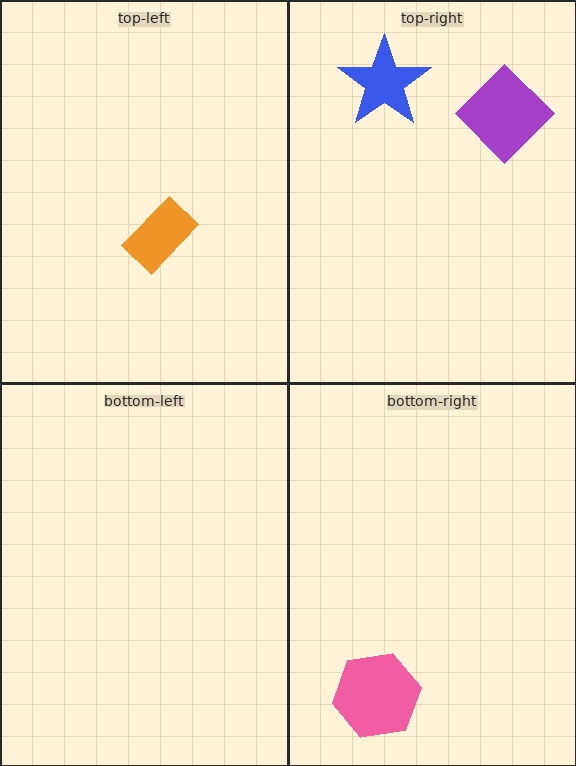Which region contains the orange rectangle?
The top-left region.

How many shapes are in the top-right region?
2.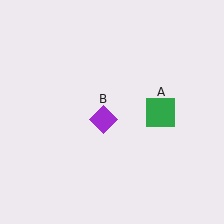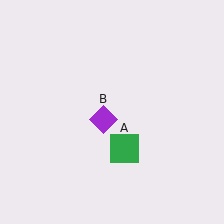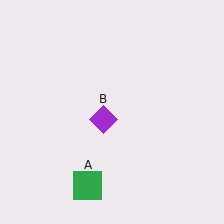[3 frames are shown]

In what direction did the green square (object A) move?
The green square (object A) moved down and to the left.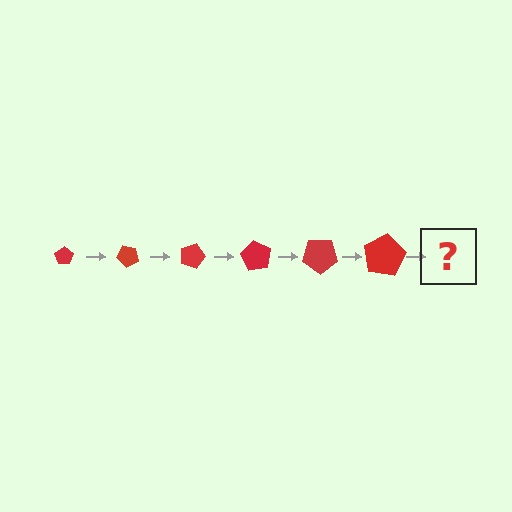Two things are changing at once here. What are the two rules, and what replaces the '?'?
The two rules are that the pentagon grows larger each step and it rotates 45 degrees each step. The '?' should be a pentagon, larger than the previous one and rotated 270 degrees from the start.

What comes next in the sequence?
The next element should be a pentagon, larger than the previous one and rotated 270 degrees from the start.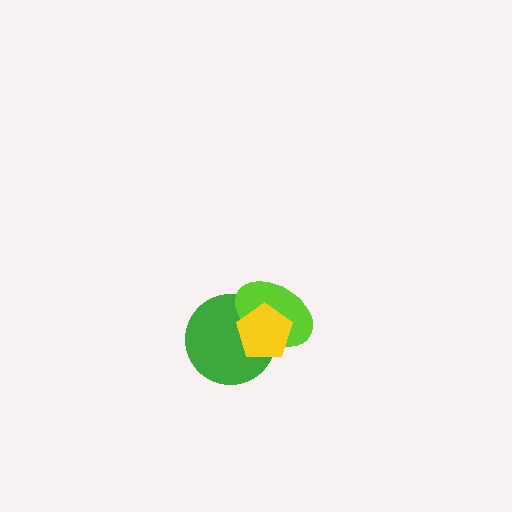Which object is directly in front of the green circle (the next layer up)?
The lime ellipse is directly in front of the green circle.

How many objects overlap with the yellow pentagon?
2 objects overlap with the yellow pentagon.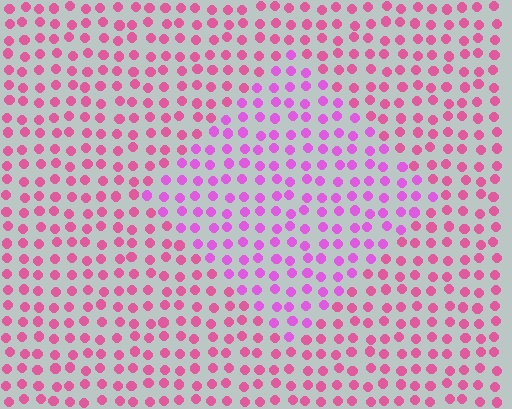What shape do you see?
I see a diamond.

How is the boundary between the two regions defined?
The boundary is defined purely by a slight shift in hue (about 31 degrees). Spacing, size, and orientation are identical on both sides.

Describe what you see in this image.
The image is filled with small pink elements in a uniform arrangement. A diamond-shaped region is visible where the elements are tinted to a slightly different hue, forming a subtle color boundary.